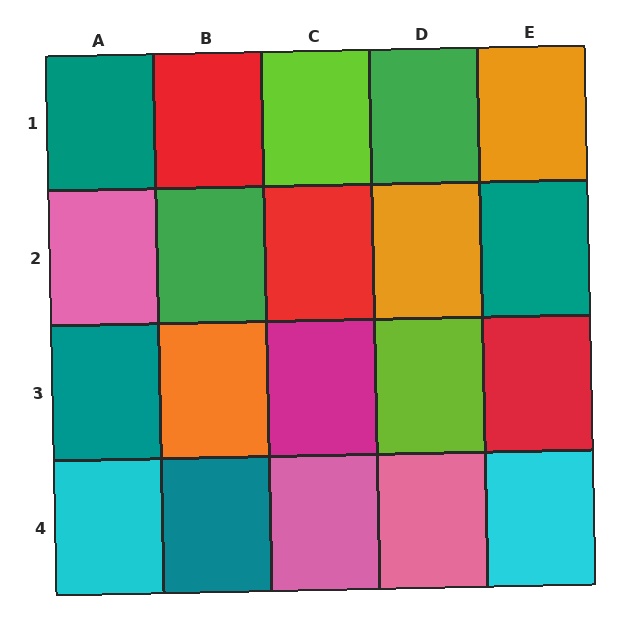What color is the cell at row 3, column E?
Red.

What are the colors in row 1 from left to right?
Teal, red, lime, green, orange.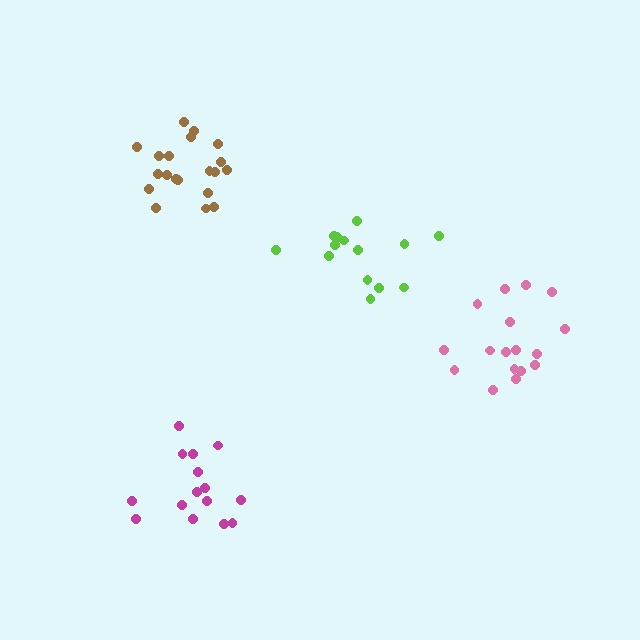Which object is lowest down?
The magenta cluster is bottommost.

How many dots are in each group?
Group 1: 17 dots, Group 2: 14 dots, Group 3: 15 dots, Group 4: 20 dots (66 total).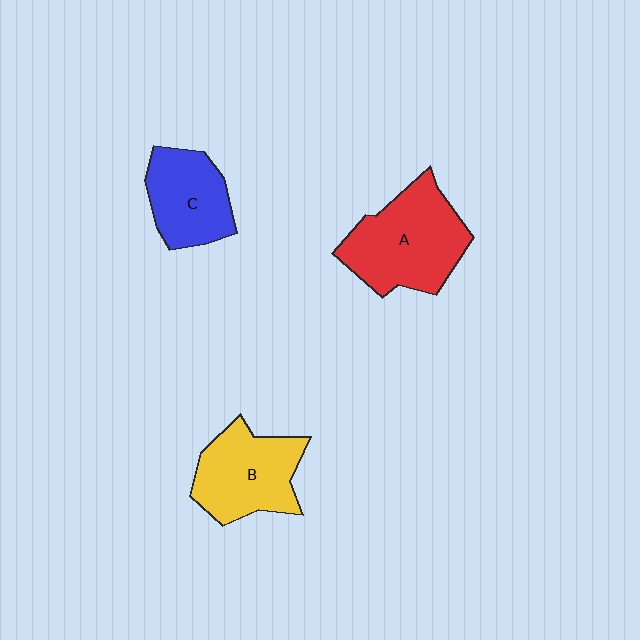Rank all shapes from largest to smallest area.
From largest to smallest: A (red), B (yellow), C (blue).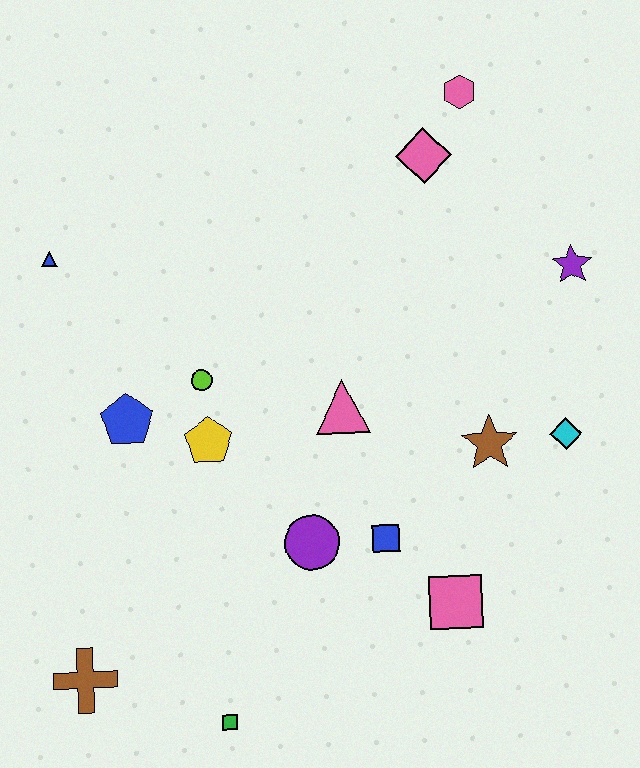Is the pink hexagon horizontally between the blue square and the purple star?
Yes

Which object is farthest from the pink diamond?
The brown cross is farthest from the pink diamond.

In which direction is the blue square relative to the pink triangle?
The blue square is below the pink triangle.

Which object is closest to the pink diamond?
The pink hexagon is closest to the pink diamond.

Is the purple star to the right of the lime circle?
Yes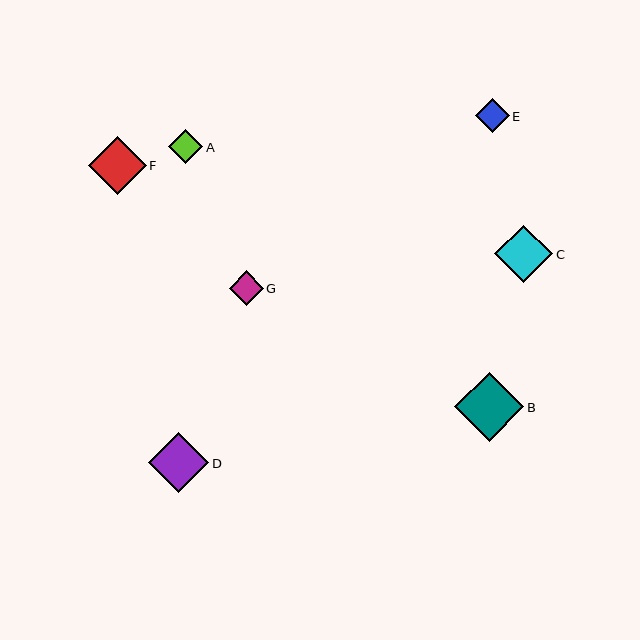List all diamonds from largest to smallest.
From largest to smallest: B, D, C, F, G, A, E.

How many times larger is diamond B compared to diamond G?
Diamond B is approximately 2.0 times the size of diamond G.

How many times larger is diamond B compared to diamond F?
Diamond B is approximately 1.2 times the size of diamond F.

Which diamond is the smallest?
Diamond E is the smallest with a size of approximately 33 pixels.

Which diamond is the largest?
Diamond B is the largest with a size of approximately 69 pixels.